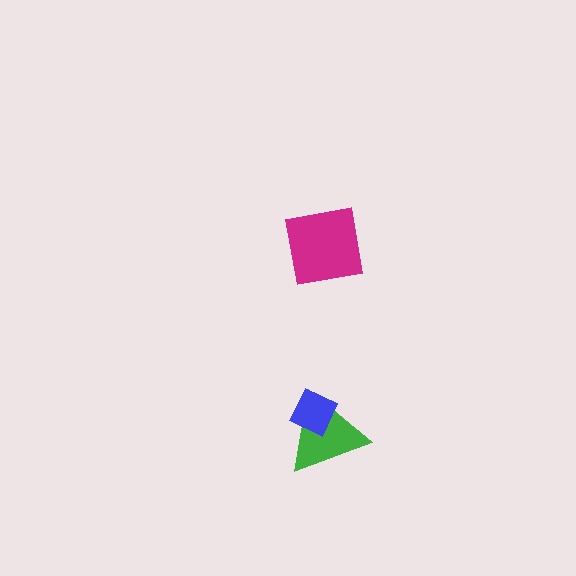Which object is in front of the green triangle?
The blue diamond is in front of the green triangle.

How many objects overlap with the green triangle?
1 object overlaps with the green triangle.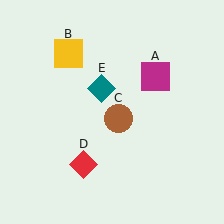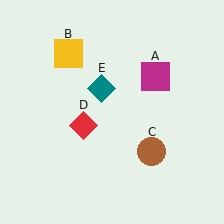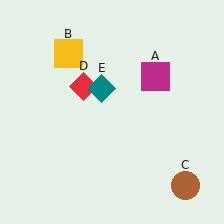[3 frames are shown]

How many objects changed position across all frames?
2 objects changed position: brown circle (object C), red diamond (object D).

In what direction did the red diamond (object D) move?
The red diamond (object D) moved up.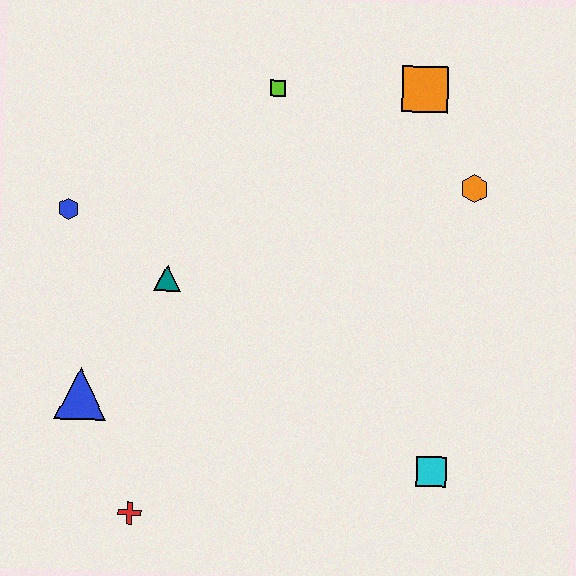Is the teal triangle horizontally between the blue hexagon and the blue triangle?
No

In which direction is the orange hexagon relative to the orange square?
The orange hexagon is below the orange square.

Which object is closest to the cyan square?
The orange hexagon is closest to the cyan square.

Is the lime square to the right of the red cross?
Yes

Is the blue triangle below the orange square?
Yes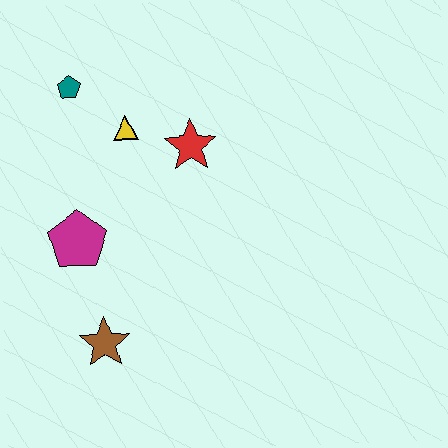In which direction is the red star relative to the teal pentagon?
The red star is to the right of the teal pentagon.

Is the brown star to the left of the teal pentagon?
No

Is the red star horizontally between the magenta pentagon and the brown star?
No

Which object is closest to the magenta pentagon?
The brown star is closest to the magenta pentagon.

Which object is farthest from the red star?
The brown star is farthest from the red star.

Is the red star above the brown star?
Yes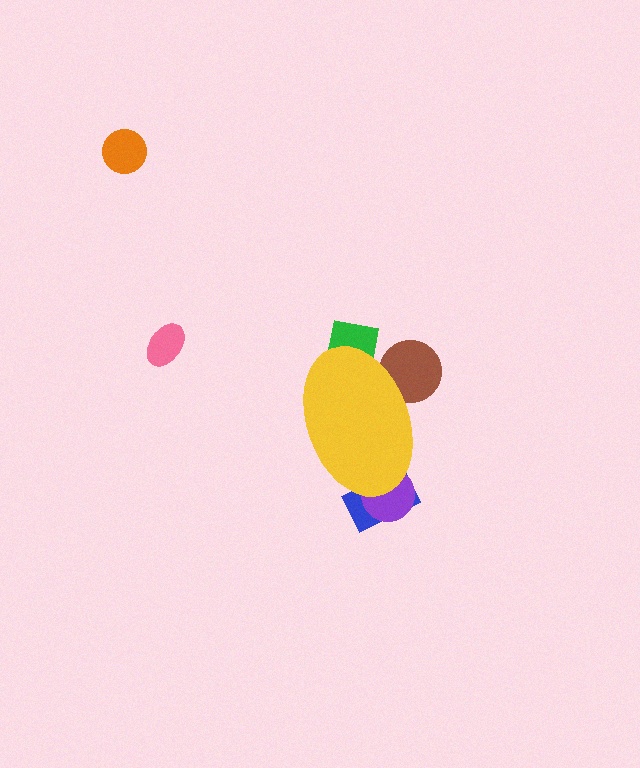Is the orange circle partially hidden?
No, the orange circle is fully visible.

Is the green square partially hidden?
Yes, the green square is partially hidden behind the yellow ellipse.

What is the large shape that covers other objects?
A yellow ellipse.